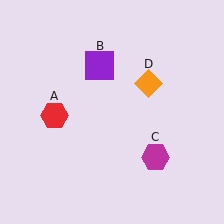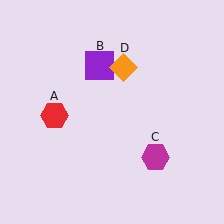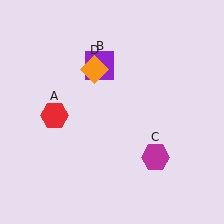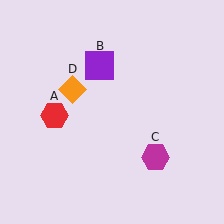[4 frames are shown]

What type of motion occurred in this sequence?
The orange diamond (object D) rotated counterclockwise around the center of the scene.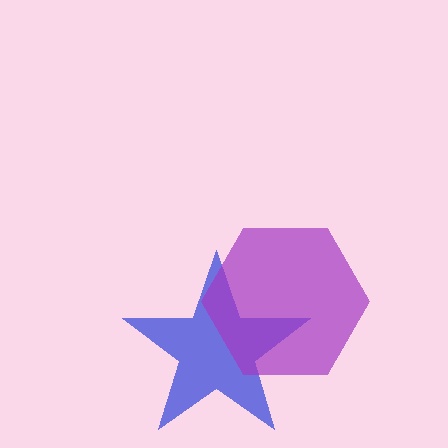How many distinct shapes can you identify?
There are 2 distinct shapes: a blue star, a purple hexagon.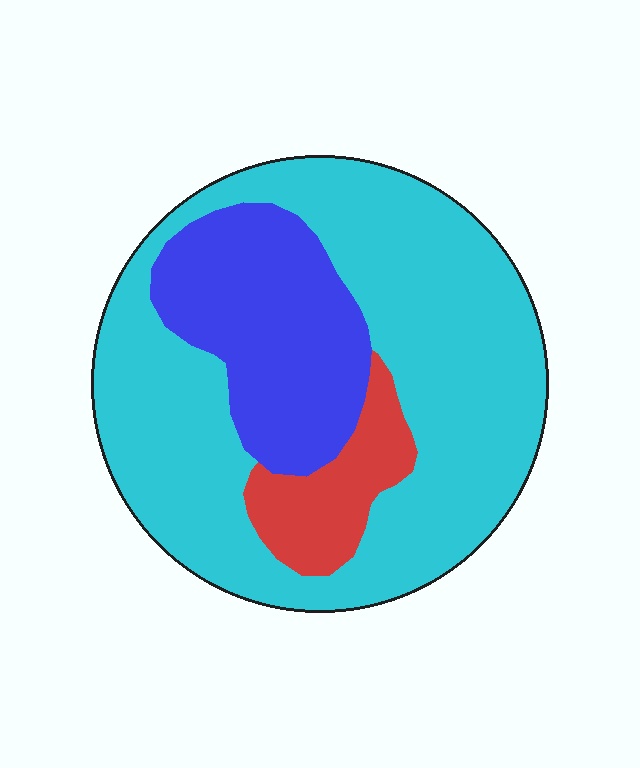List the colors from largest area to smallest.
From largest to smallest: cyan, blue, red.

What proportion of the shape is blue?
Blue covers around 25% of the shape.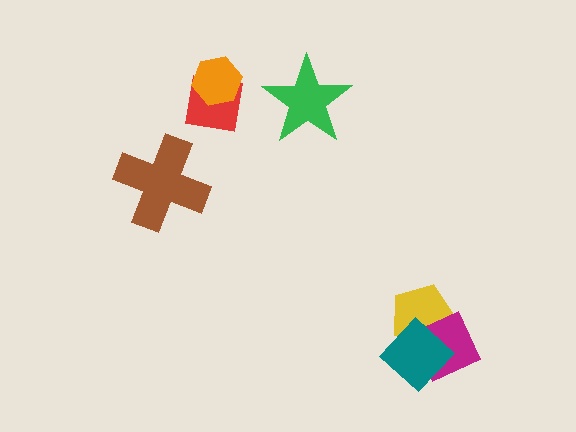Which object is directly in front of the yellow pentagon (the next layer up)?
The magenta diamond is directly in front of the yellow pentagon.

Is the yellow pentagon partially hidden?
Yes, it is partially covered by another shape.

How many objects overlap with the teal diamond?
2 objects overlap with the teal diamond.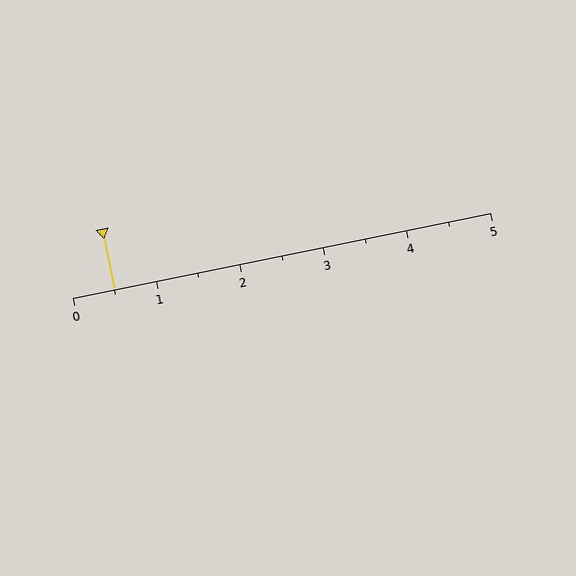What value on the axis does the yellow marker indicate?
The marker indicates approximately 0.5.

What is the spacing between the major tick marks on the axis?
The major ticks are spaced 1 apart.